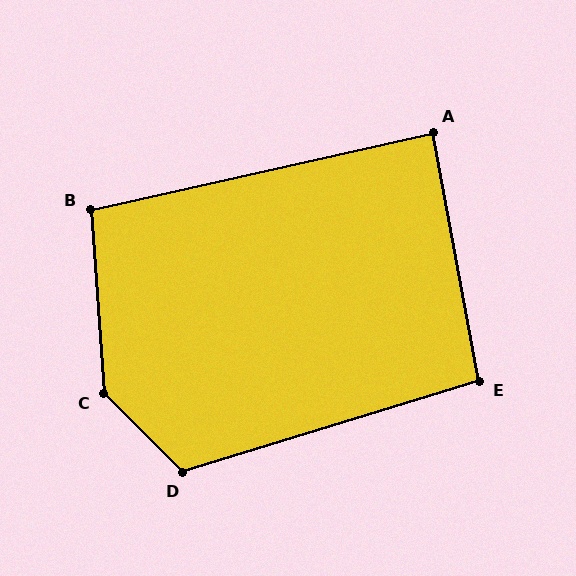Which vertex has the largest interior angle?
C, at approximately 139 degrees.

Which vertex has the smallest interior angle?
A, at approximately 88 degrees.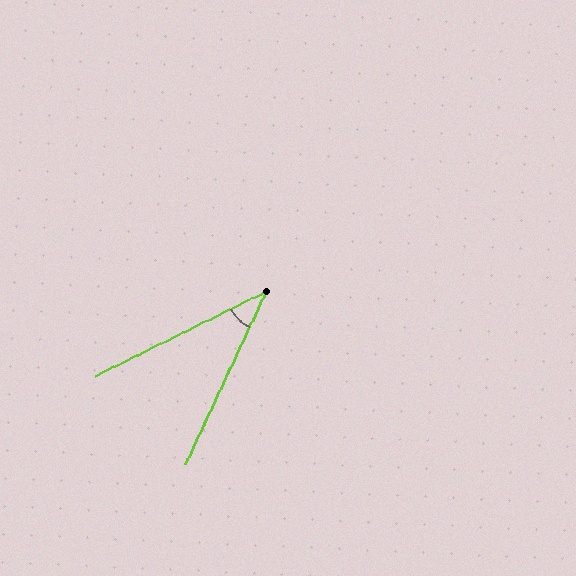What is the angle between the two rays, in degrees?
Approximately 39 degrees.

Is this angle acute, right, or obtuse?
It is acute.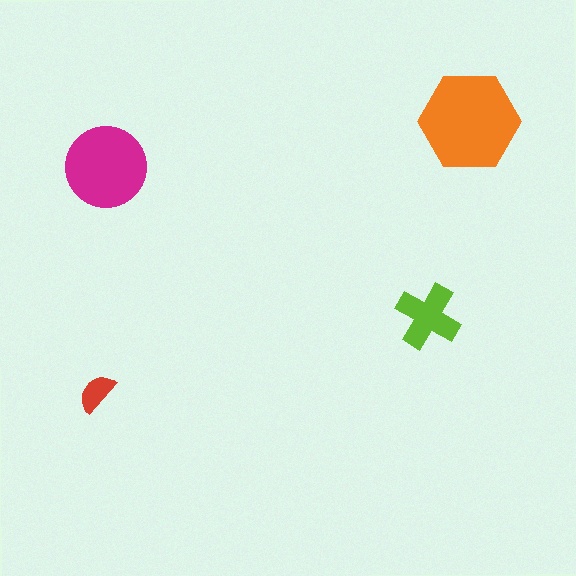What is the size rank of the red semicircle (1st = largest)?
4th.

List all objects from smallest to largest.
The red semicircle, the lime cross, the magenta circle, the orange hexagon.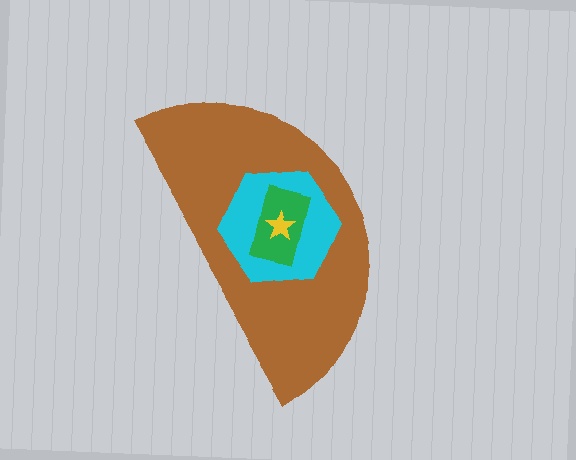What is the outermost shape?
The brown semicircle.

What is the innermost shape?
The yellow star.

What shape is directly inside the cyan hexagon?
The green rectangle.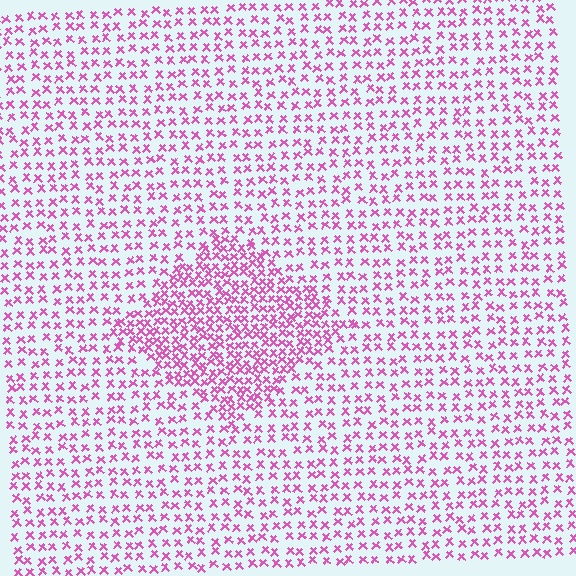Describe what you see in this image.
The image contains small pink elements arranged at two different densities. A diamond-shaped region is visible where the elements are more densely packed than the surrounding area.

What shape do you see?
I see a diamond.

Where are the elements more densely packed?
The elements are more densely packed inside the diamond boundary.